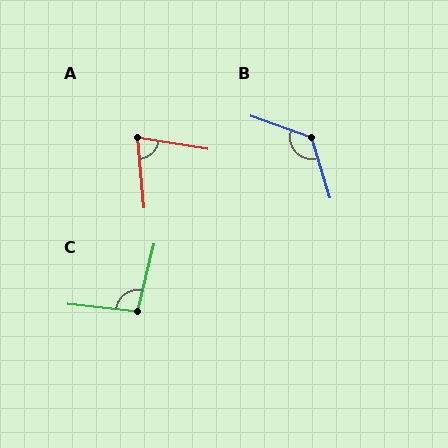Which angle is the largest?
B, at approximately 127 degrees.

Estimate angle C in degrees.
Approximately 97 degrees.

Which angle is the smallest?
A, at approximately 76 degrees.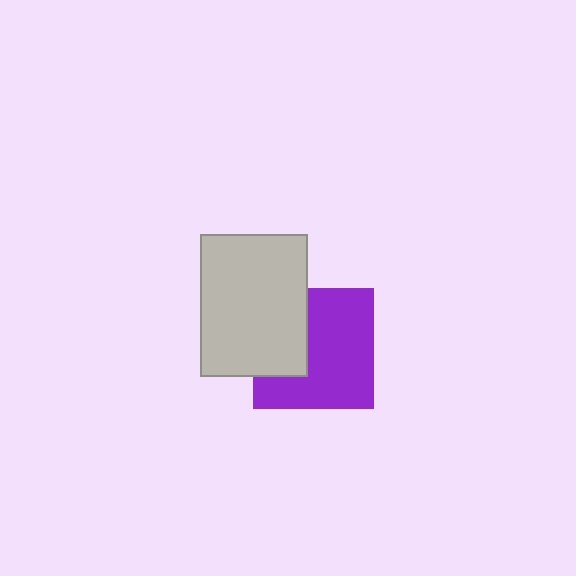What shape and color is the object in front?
The object in front is a light gray rectangle.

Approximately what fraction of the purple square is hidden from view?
Roughly 33% of the purple square is hidden behind the light gray rectangle.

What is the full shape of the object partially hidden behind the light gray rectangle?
The partially hidden object is a purple square.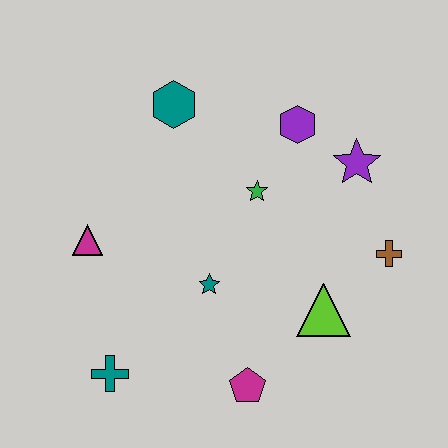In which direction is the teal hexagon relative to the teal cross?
The teal hexagon is above the teal cross.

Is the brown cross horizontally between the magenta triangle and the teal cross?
No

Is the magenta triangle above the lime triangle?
Yes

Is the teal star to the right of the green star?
No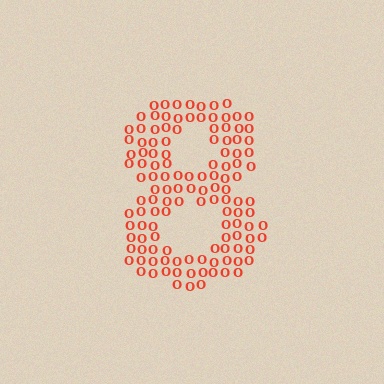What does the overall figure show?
The overall figure shows the digit 8.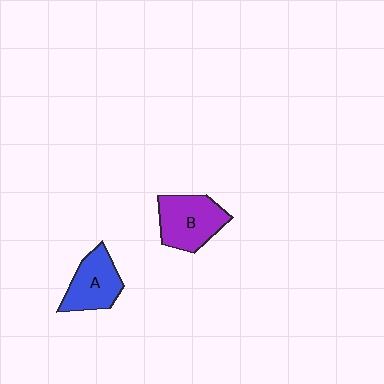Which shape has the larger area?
Shape B (purple).